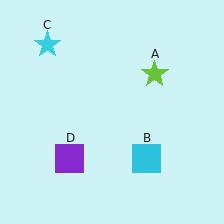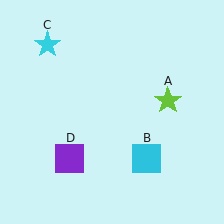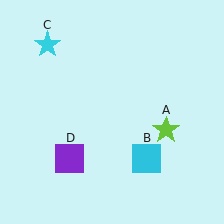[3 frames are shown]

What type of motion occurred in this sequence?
The lime star (object A) rotated clockwise around the center of the scene.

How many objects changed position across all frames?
1 object changed position: lime star (object A).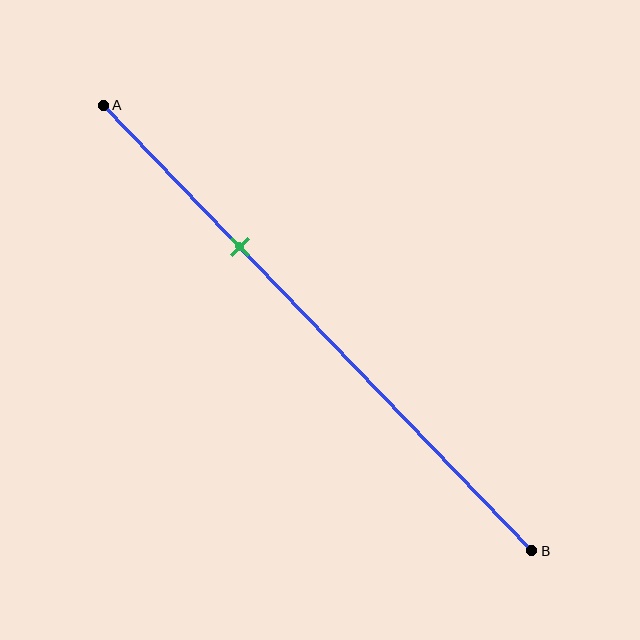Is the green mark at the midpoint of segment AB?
No, the mark is at about 30% from A, not at the 50% midpoint.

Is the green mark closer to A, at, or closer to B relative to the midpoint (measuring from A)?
The green mark is closer to point A than the midpoint of segment AB.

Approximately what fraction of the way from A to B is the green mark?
The green mark is approximately 30% of the way from A to B.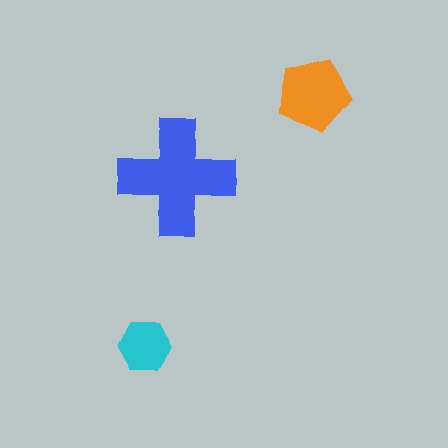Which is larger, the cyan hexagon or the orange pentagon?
The orange pentagon.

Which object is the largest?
The blue cross.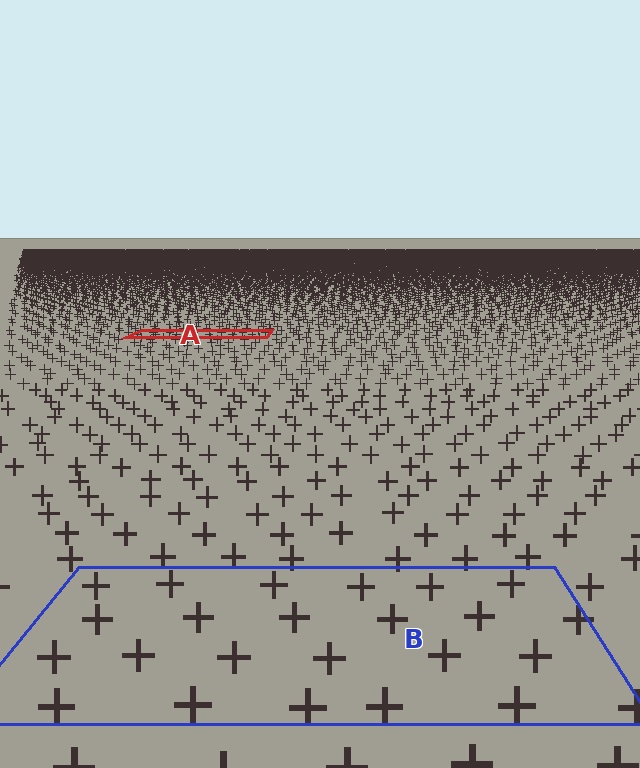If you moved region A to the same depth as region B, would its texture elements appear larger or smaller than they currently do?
They would appear larger. At a closer depth, the same texture elements are projected at a bigger on-screen size.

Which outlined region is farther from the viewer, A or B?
Region A is farther from the viewer — the texture elements inside it appear smaller and more densely packed.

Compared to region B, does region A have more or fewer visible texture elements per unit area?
Region A has more texture elements per unit area — they are packed more densely because it is farther away.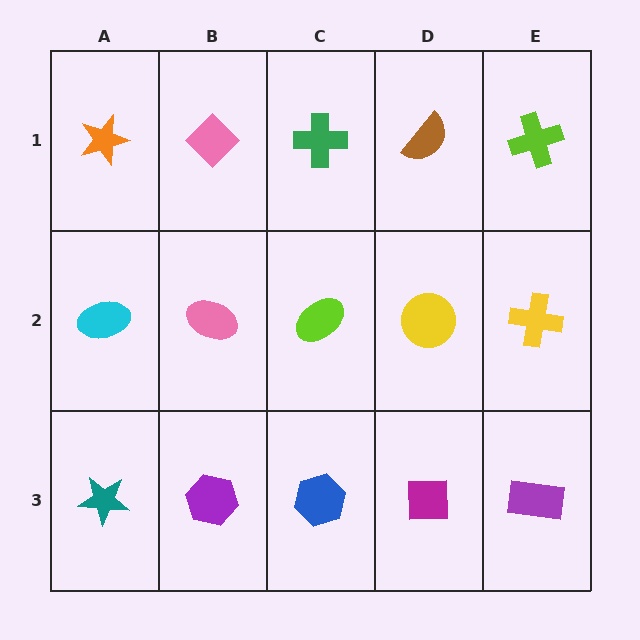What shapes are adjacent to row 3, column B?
A pink ellipse (row 2, column B), a teal star (row 3, column A), a blue hexagon (row 3, column C).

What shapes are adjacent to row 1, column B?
A pink ellipse (row 2, column B), an orange star (row 1, column A), a green cross (row 1, column C).